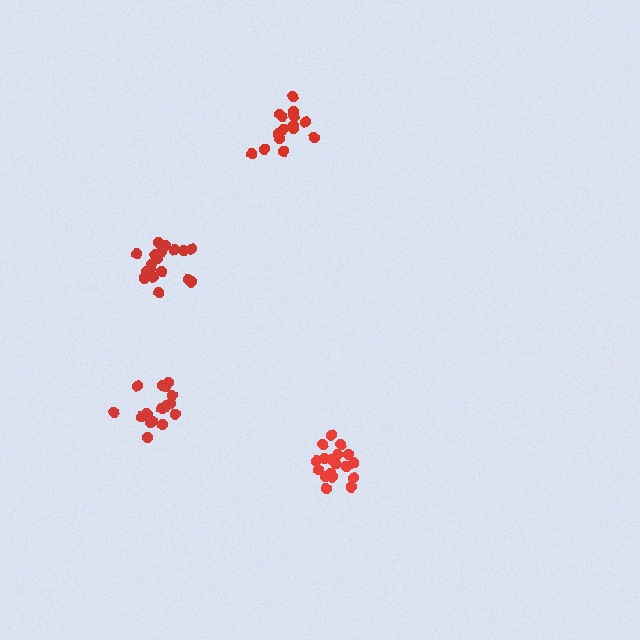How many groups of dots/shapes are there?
There are 4 groups.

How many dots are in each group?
Group 1: 16 dots, Group 2: 18 dots, Group 3: 19 dots, Group 4: 18 dots (71 total).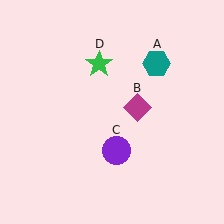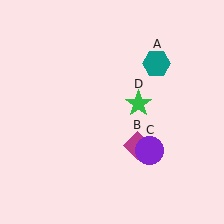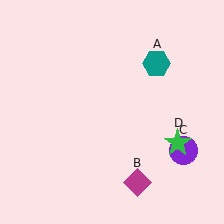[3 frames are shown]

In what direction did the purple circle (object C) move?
The purple circle (object C) moved right.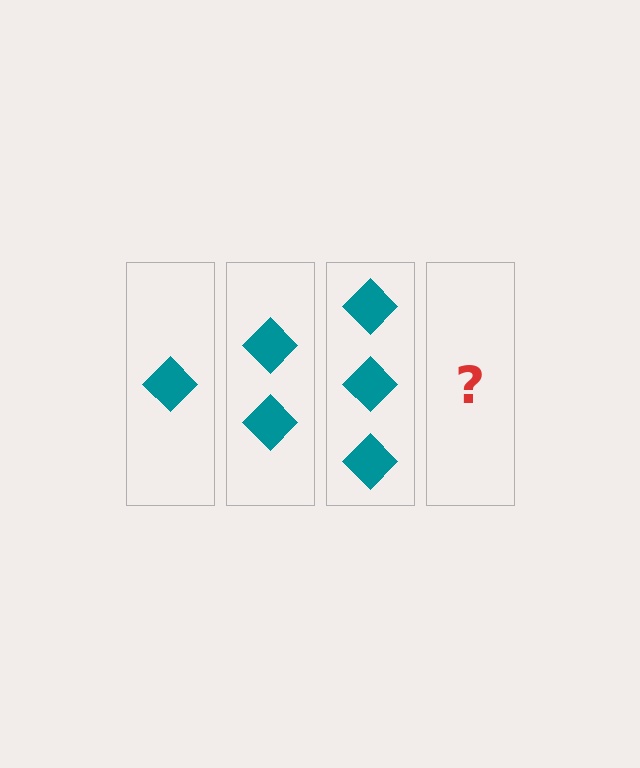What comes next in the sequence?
The next element should be 4 diamonds.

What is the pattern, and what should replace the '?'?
The pattern is that each step adds one more diamond. The '?' should be 4 diamonds.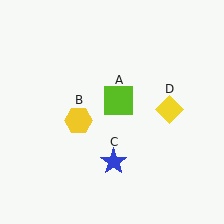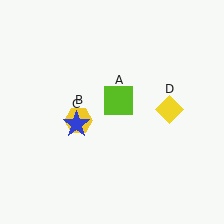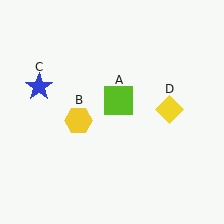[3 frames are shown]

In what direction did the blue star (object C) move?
The blue star (object C) moved up and to the left.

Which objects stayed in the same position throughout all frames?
Lime square (object A) and yellow hexagon (object B) and yellow diamond (object D) remained stationary.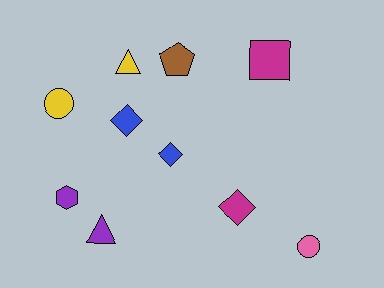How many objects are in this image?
There are 10 objects.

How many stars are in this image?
There are no stars.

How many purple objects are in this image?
There are 2 purple objects.